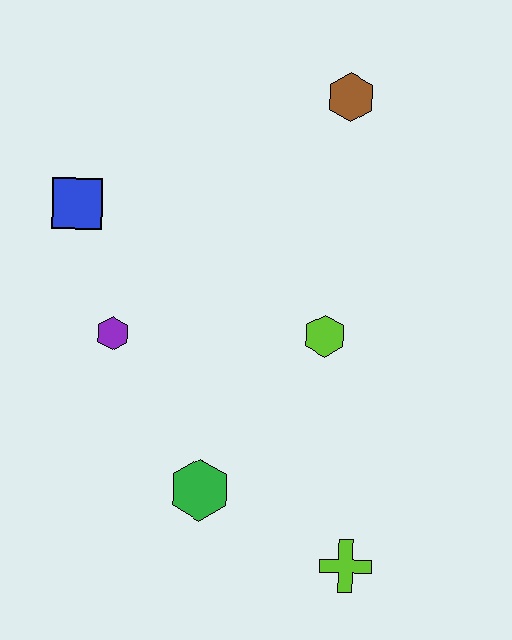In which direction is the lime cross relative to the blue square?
The lime cross is below the blue square.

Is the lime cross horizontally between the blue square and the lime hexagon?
No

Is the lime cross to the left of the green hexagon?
No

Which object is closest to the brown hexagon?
The lime hexagon is closest to the brown hexagon.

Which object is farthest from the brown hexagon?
The lime cross is farthest from the brown hexagon.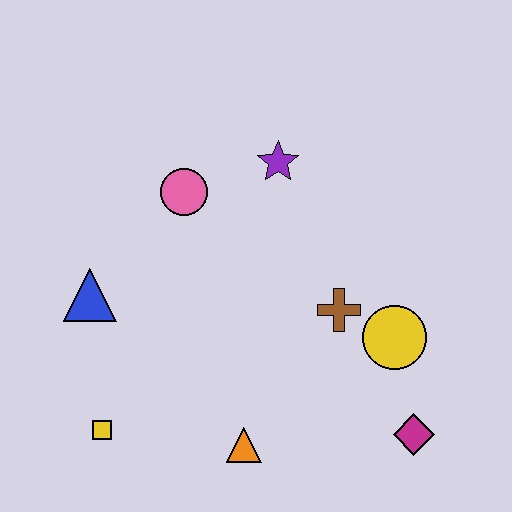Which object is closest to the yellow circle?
The brown cross is closest to the yellow circle.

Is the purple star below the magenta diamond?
No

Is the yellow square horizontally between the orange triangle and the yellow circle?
No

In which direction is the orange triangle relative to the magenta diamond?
The orange triangle is to the left of the magenta diamond.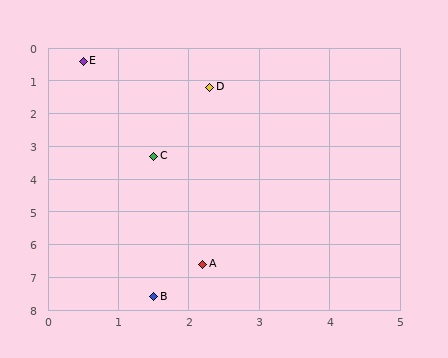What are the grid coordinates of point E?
Point E is at approximately (0.5, 0.4).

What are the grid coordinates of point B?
Point B is at approximately (1.5, 7.6).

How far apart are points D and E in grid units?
Points D and E are about 2.0 grid units apart.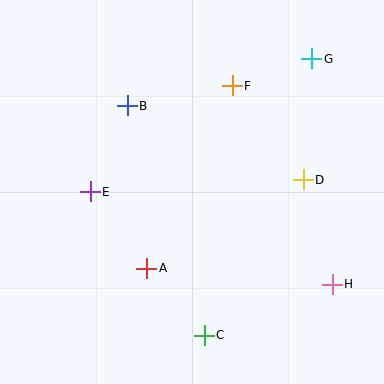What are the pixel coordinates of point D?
Point D is at (303, 180).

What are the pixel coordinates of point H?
Point H is at (332, 284).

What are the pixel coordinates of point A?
Point A is at (147, 268).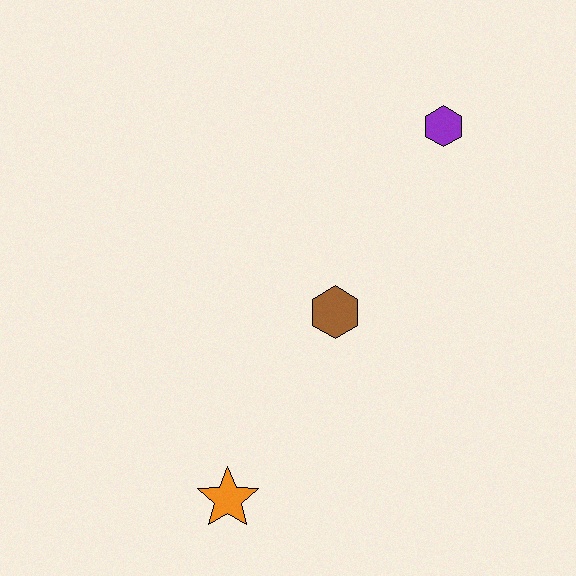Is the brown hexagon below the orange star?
No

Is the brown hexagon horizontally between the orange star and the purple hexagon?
Yes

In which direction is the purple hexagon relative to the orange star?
The purple hexagon is above the orange star.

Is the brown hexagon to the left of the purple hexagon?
Yes